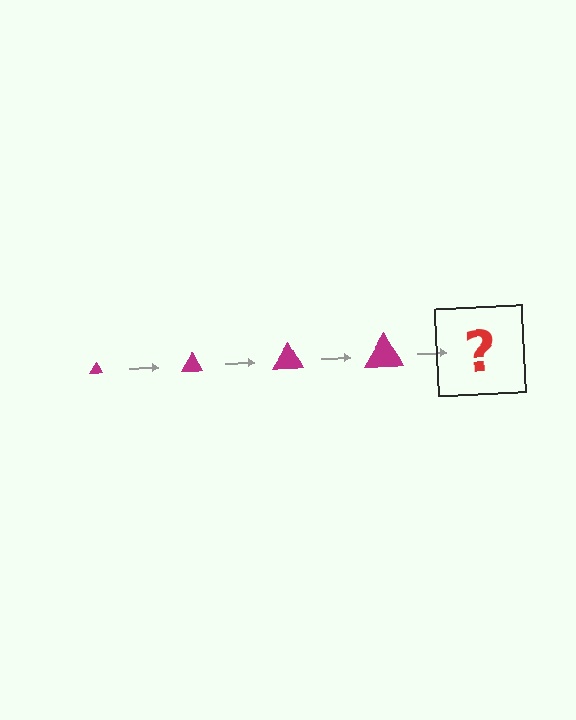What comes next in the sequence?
The next element should be a magenta triangle, larger than the previous one.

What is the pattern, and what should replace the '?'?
The pattern is that the triangle gets progressively larger each step. The '?' should be a magenta triangle, larger than the previous one.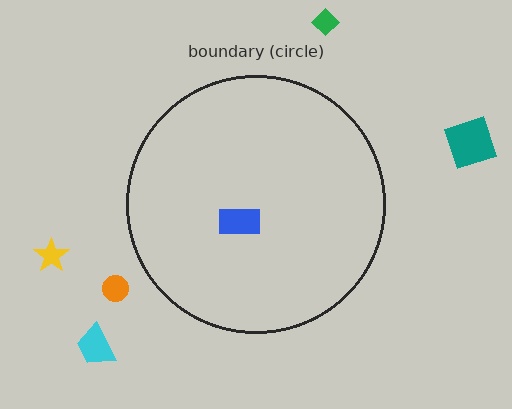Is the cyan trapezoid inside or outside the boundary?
Outside.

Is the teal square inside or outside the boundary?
Outside.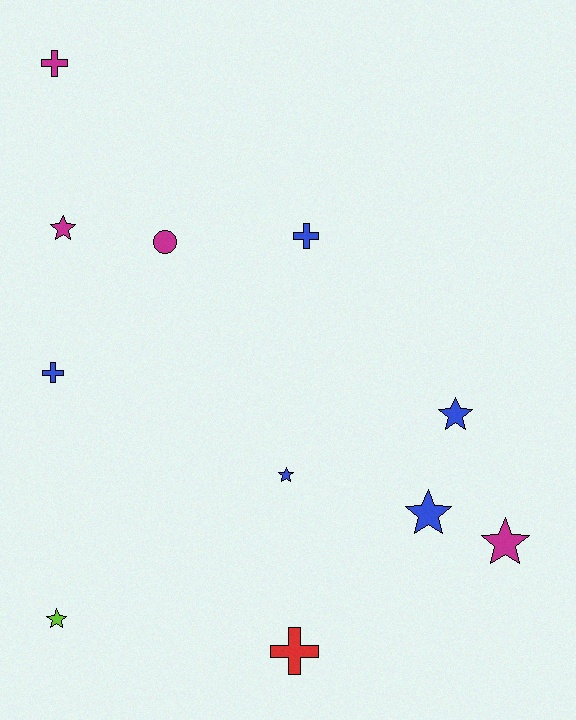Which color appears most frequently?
Blue, with 5 objects.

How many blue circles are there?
There are no blue circles.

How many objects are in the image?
There are 11 objects.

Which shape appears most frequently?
Star, with 6 objects.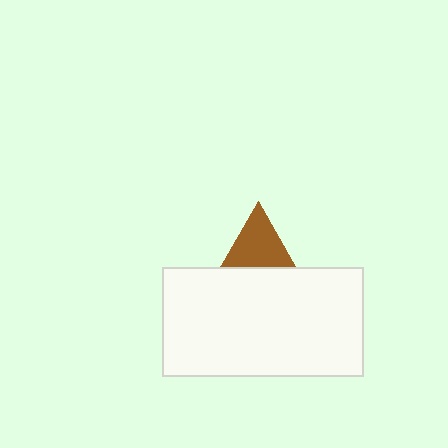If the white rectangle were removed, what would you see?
You would see the complete brown triangle.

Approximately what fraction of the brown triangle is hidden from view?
Roughly 54% of the brown triangle is hidden behind the white rectangle.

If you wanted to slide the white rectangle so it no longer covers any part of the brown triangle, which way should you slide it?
Slide it down — that is the most direct way to separate the two shapes.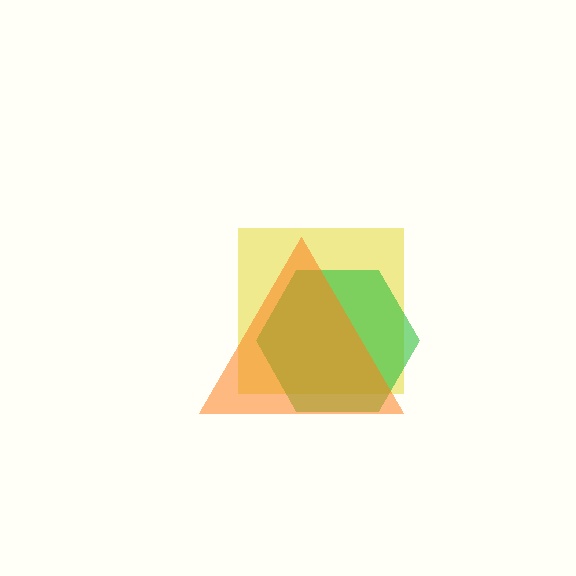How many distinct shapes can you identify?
There are 3 distinct shapes: a yellow square, a green hexagon, an orange triangle.